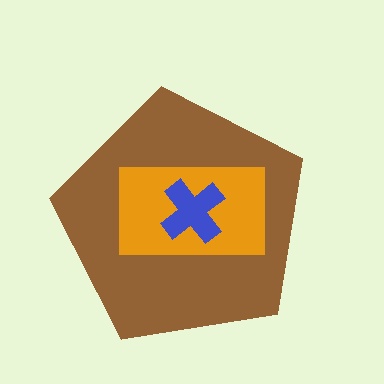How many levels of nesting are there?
3.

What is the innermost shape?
The blue cross.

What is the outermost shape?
The brown pentagon.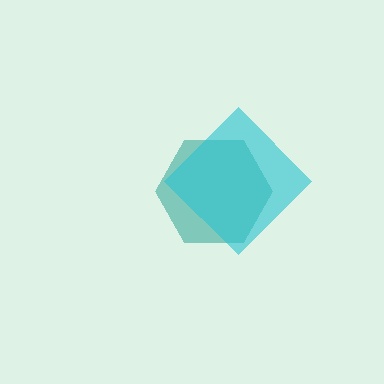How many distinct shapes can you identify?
There are 2 distinct shapes: a teal hexagon, a cyan diamond.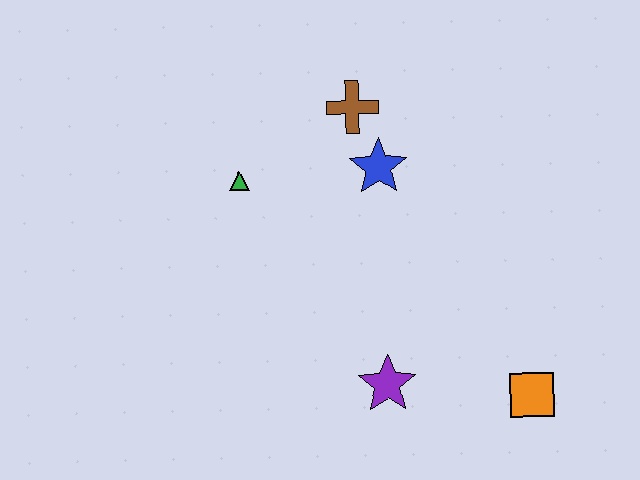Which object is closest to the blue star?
The brown cross is closest to the blue star.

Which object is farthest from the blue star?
The orange square is farthest from the blue star.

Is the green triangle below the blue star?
Yes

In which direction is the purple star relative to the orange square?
The purple star is to the left of the orange square.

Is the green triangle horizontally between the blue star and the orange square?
No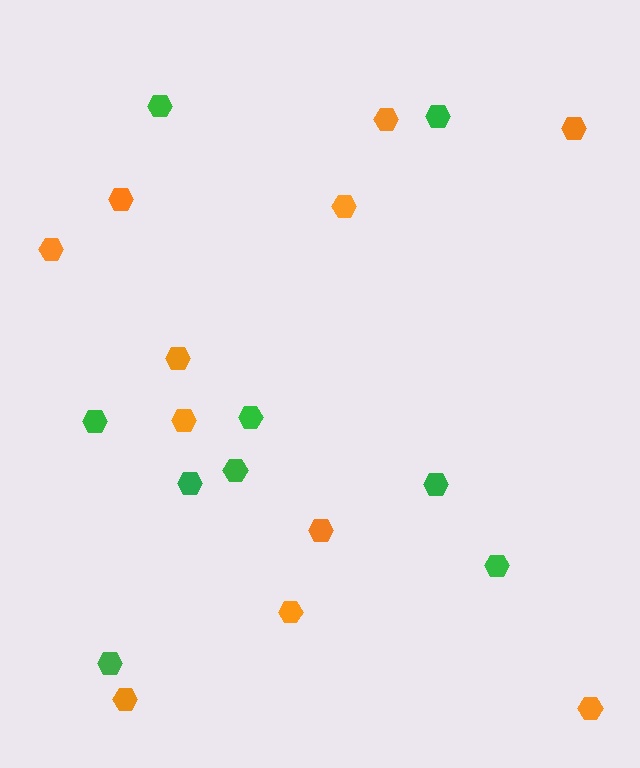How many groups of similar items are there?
There are 2 groups: one group of green hexagons (9) and one group of orange hexagons (11).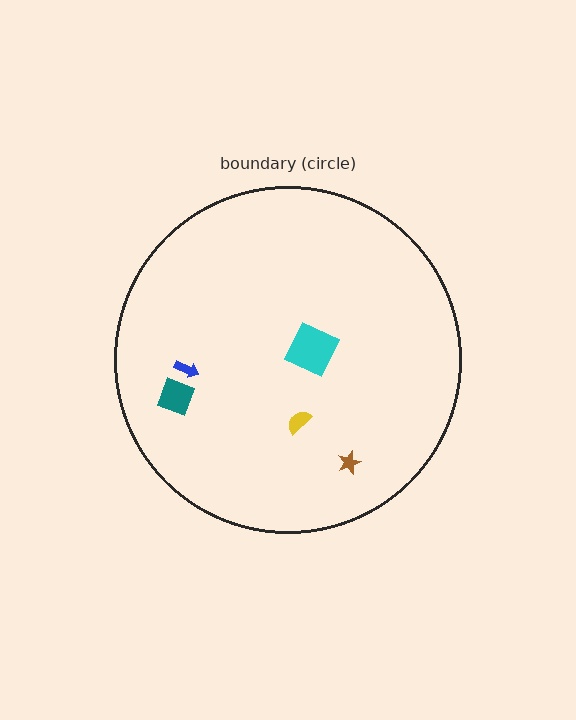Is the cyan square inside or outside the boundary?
Inside.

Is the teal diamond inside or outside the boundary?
Inside.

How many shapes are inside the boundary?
5 inside, 0 outside.